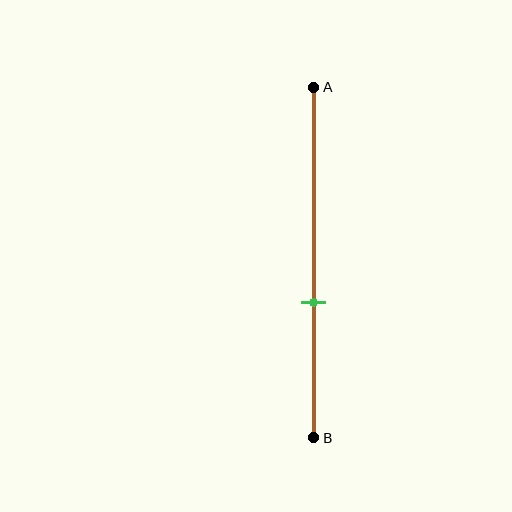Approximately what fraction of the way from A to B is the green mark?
The green mark is approximately 60% of the way from A to B.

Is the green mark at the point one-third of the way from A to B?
No, the mark is at about 60% from A, not at the 33% one-third point.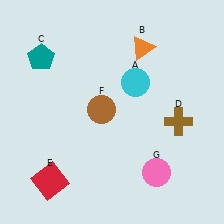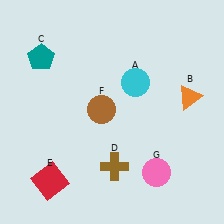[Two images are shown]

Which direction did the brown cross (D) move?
The brown cross (D) moved left.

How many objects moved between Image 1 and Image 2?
2 objects moved between the two images.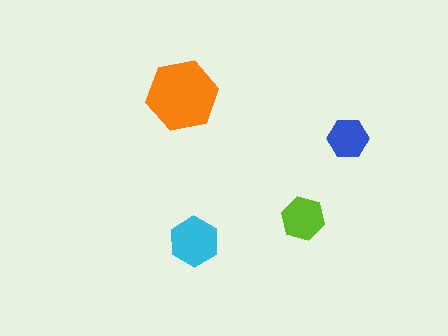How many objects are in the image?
There are 4 objects in the image.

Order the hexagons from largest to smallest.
the orange one, the cyan one, the lime one, the blue one.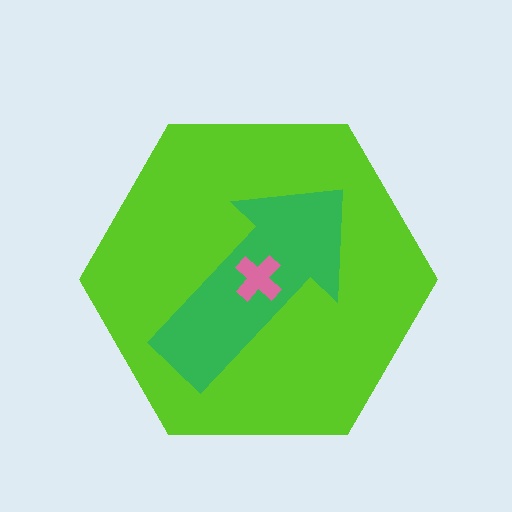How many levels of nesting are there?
3.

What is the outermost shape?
The lime hexagon.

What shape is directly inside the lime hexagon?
The green arrow.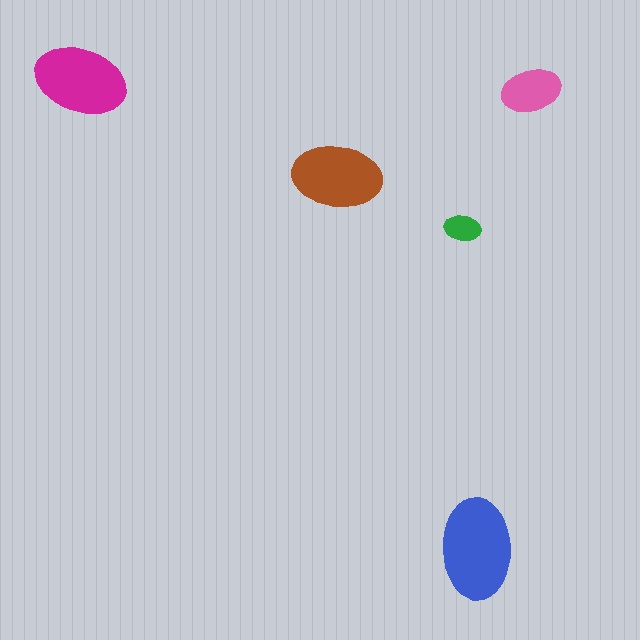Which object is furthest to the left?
The magenta ellipse is leftmost.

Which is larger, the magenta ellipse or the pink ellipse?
The magenta one.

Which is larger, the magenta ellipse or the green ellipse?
The magenta one.